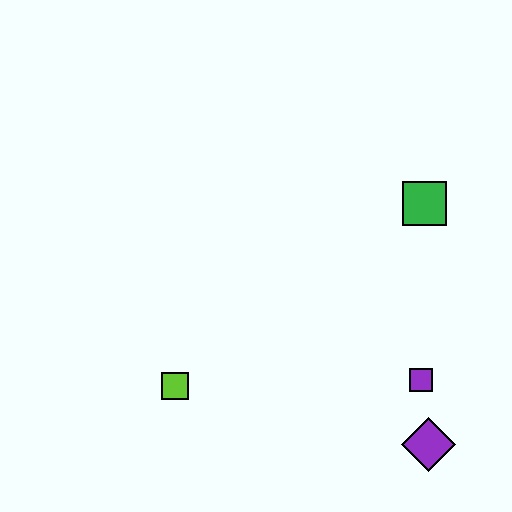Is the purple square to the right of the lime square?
Yes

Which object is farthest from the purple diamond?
The lime square is farthest from the purple diamond.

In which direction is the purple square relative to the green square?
The purple square is below the green square.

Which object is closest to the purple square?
The purple diamond is closest to the purple square.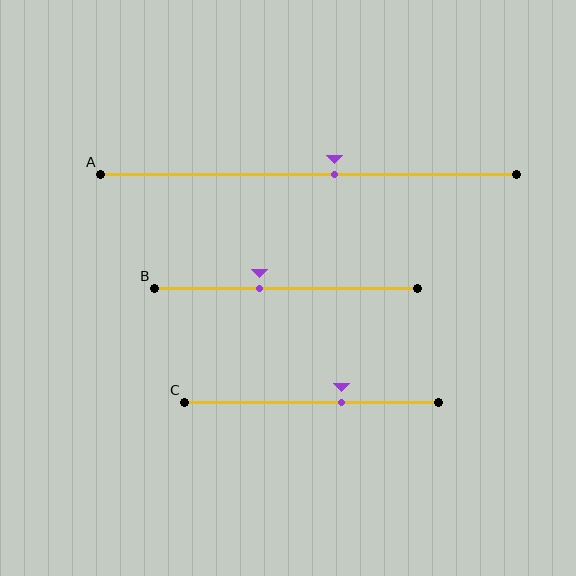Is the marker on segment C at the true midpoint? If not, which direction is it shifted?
No, the marker on segment C is shifted to the right by about 12% of the segment length.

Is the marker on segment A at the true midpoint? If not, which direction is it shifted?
No, the marker on segment A is shifted to the right by about 6% of the segment length.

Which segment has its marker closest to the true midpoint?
Segment A has its marker closest to the true midpoint.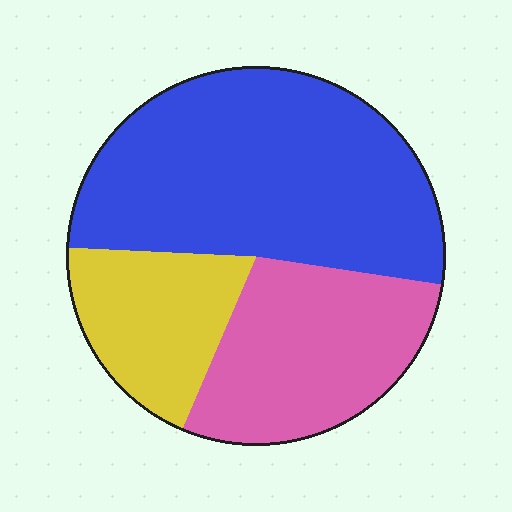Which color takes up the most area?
Blue, at roughly 50%.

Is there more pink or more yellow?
Pink.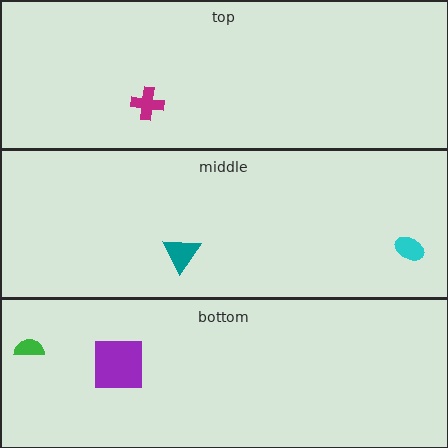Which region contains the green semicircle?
The bottom region.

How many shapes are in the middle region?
2.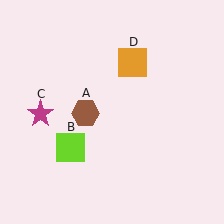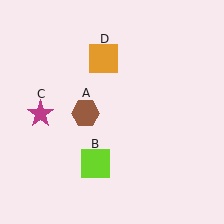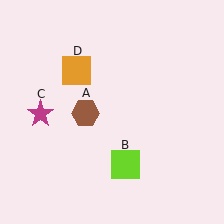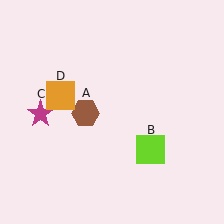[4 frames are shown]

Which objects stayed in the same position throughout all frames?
Brown hexagon (object A) and magenta star (object C) remained stationary.